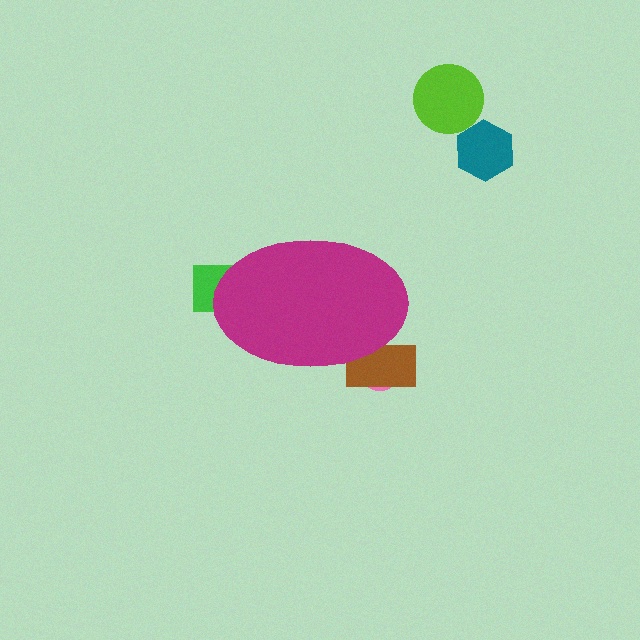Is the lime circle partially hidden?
No, the lime circle is fully visible.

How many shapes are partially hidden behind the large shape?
3 shapes are partially hidden.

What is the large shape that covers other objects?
A magenta ellipse.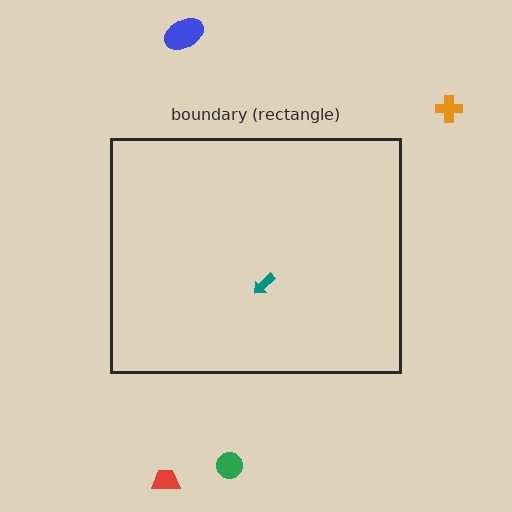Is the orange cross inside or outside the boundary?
Outside.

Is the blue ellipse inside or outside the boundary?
Outside.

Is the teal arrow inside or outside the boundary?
Inside.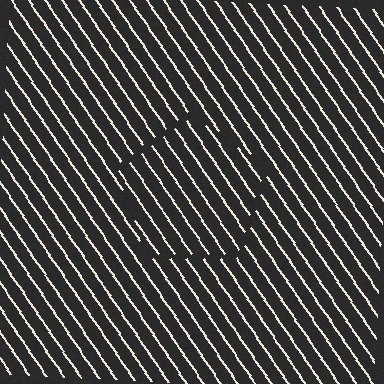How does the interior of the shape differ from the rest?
The interior of the shape contains the same grating, shifted by half a period — the contour is defined by the phase discontinuity where line-ends from the inner and outer gratings abut.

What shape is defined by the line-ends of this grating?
An illusory pentagon. The interior of the shape contains the same grating, shifted by half a period — the contour is defined by the phase discontinuity where line-ends from the inner and outer gratings abut.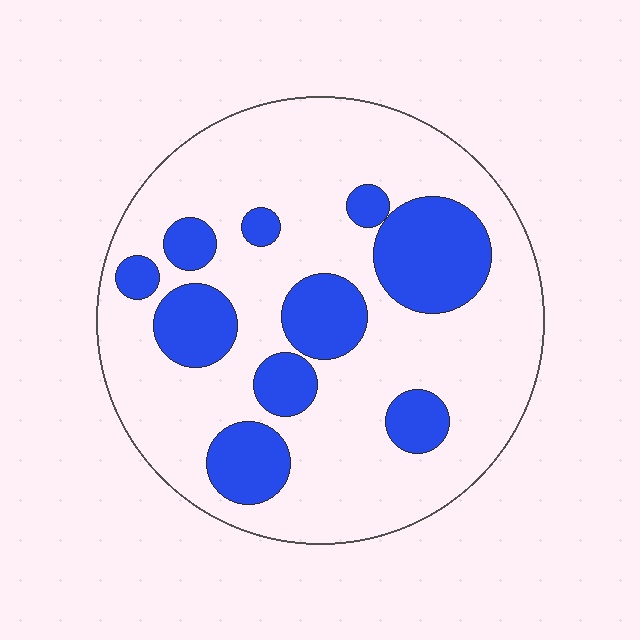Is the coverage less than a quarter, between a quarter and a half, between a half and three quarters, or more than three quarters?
Between a quarter and a half.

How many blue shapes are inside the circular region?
10.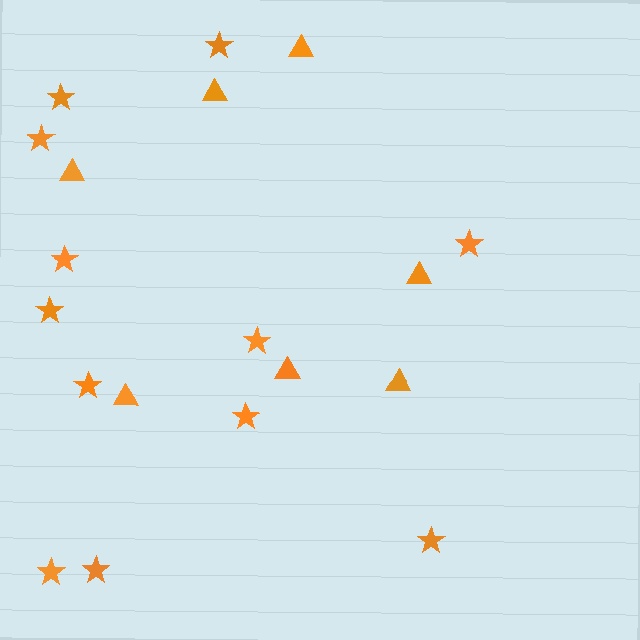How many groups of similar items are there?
There are 2 groups: one group of triangles (7) and one group of stars (12).